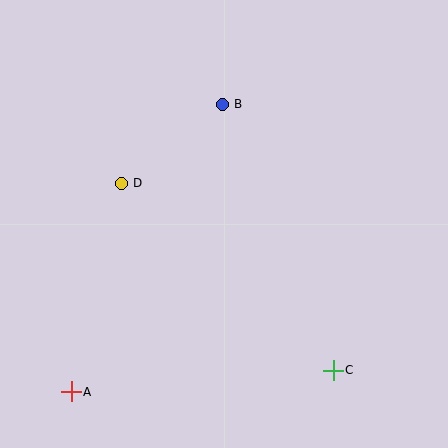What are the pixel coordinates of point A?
Point A is at (71, 392).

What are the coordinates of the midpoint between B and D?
The midpoint between B and D is at (172, 144).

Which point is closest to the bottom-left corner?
Point A is closest to the bottom-left corner.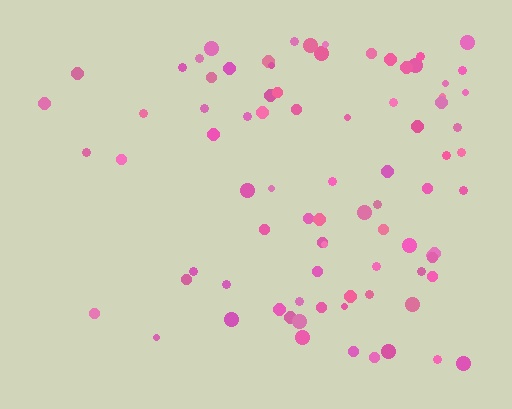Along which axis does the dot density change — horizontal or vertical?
Horizontal.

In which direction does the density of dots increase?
From left to right, with the right side densest.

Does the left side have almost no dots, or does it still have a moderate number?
Still a moderate number, just noticeably fewer than the right.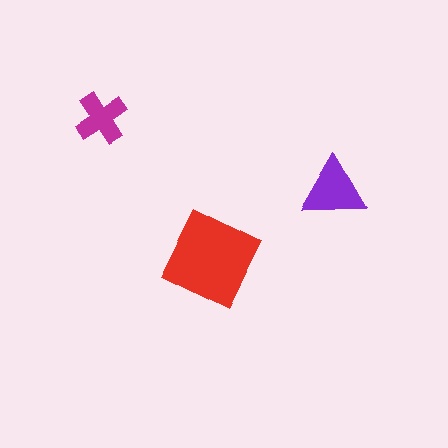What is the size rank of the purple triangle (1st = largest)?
2nd.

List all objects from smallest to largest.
The magenta cross, the purple triangle, the red square.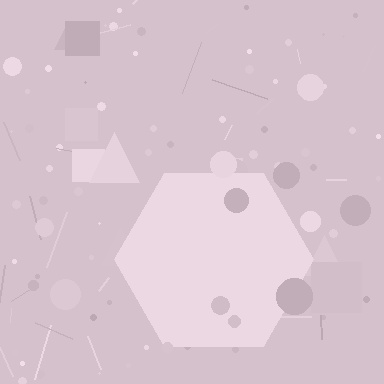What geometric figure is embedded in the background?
A hexagon is embedded in the background.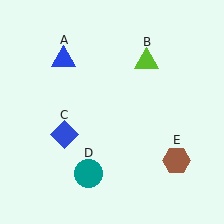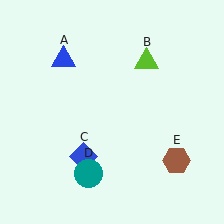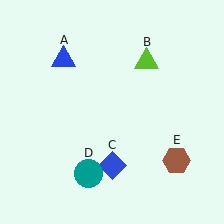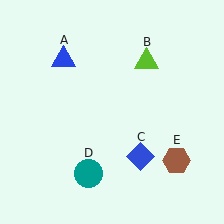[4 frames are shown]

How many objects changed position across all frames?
1 object changed position: blue diamond (object C).